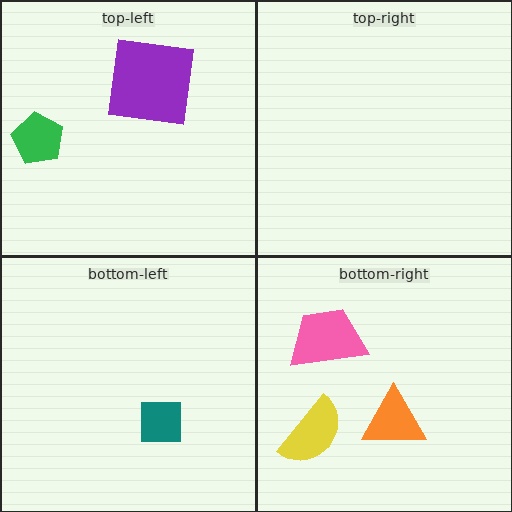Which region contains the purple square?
The top-left region.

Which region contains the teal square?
The bottom-left region.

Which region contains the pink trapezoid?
The bottom-right region.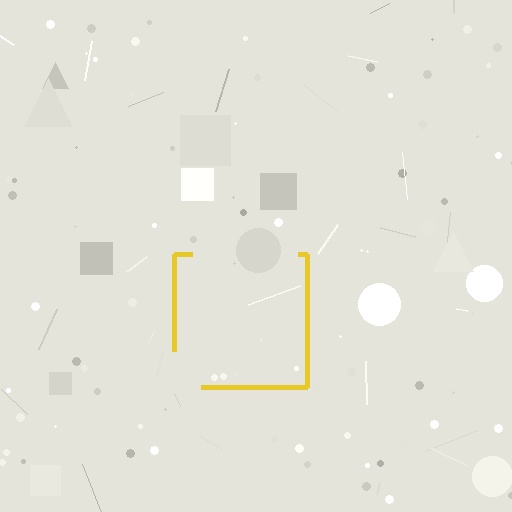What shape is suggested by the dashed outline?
The dashed outline suggests a square.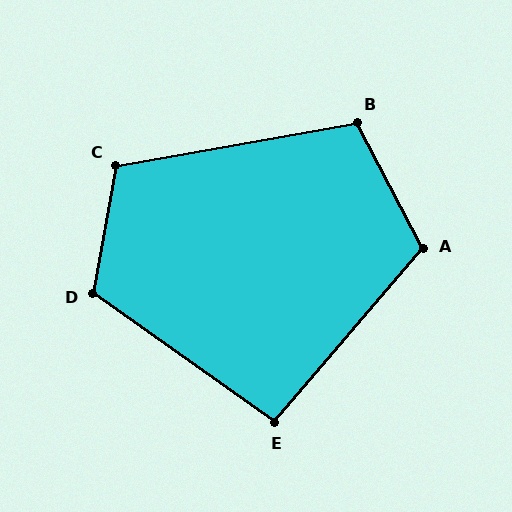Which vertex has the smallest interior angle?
E, at approximately 95 degrees.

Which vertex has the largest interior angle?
D, at approximately 115 degrees.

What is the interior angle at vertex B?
Approximately 108 degrees (obtuse).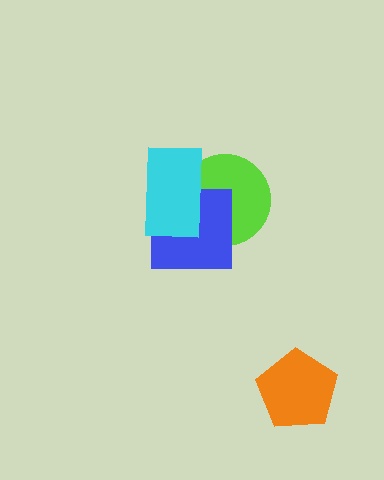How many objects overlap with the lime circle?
2 objects overlap with the lime circle.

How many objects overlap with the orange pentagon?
0 objects overlap with the orange pentagon.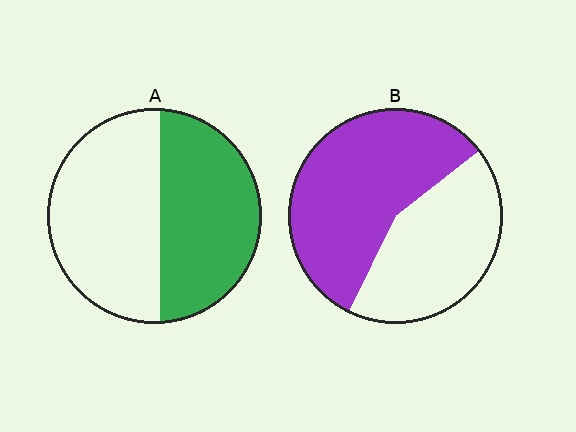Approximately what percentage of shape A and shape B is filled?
A is approximately 45% and B is approximately 55%.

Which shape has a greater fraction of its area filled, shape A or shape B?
Shape B.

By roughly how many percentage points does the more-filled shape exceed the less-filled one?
By roughly 10 percentage points (B over A).